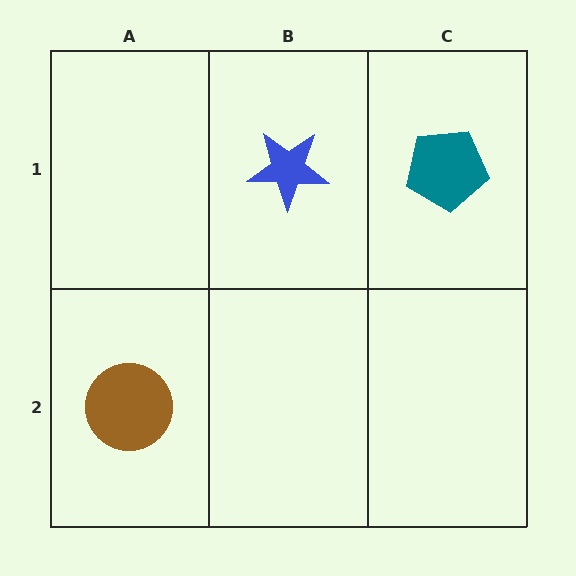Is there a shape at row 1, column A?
No, that cell is empty.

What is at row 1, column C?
A teal pentagon.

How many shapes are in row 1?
2 shapes.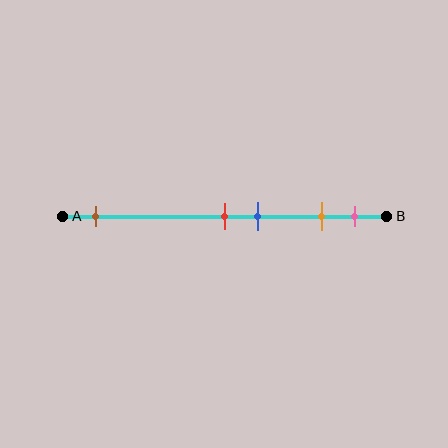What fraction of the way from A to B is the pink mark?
The pink mark is approximately 90% (0.9) of the way from A to B.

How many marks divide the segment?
There are 5 marks dividing the segment.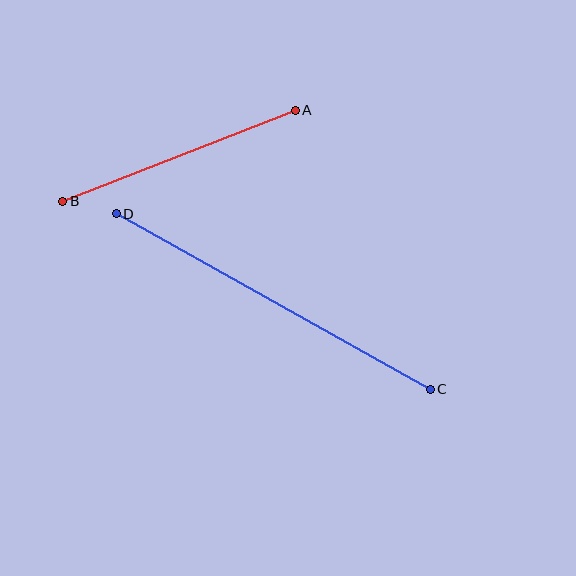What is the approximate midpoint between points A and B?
The midpoint is at approximately (179, 156) pixels.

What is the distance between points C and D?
The distance is approximately 359 pixels.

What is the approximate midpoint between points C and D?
The midpoint is at approximately (273, 301) pixels.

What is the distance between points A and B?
The distance is approximately 250 pixels.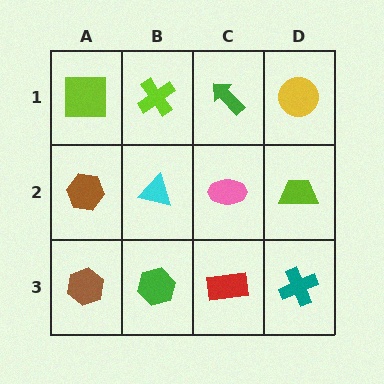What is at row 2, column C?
A pink ellipse.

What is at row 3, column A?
A brown hexagon.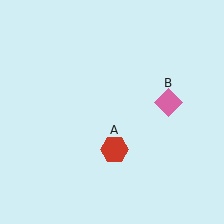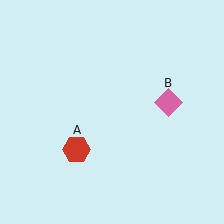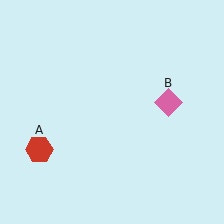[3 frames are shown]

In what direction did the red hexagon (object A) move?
The red hexagon (object A) moved left.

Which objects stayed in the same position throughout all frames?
Pink diamond (object B) remained stationary.